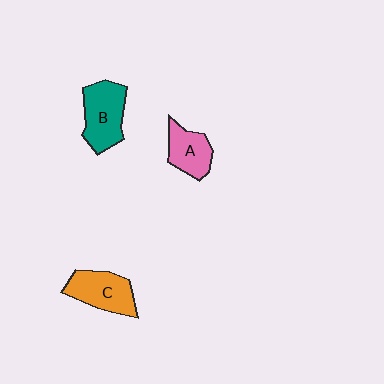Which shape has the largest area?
Shape B (teal).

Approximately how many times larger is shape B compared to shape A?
Approximately 1.3 times.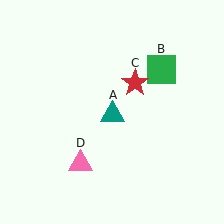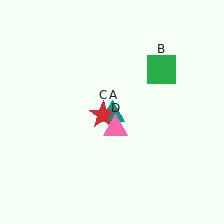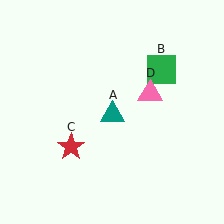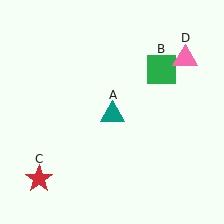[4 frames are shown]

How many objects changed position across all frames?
2 objects changed position: red star (object C), pink triangle (object D).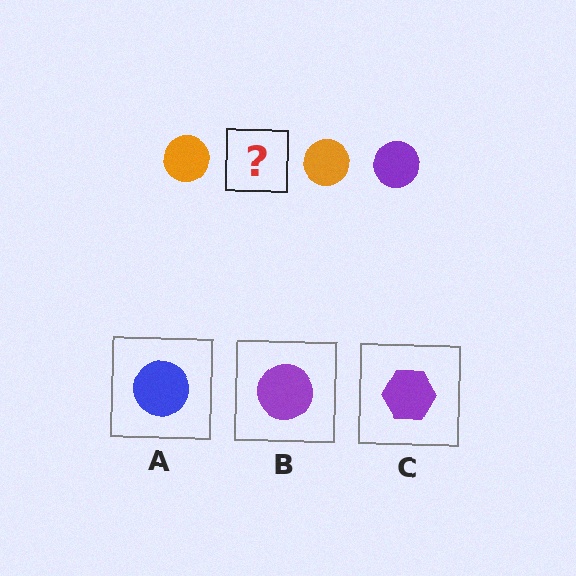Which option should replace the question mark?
Option B.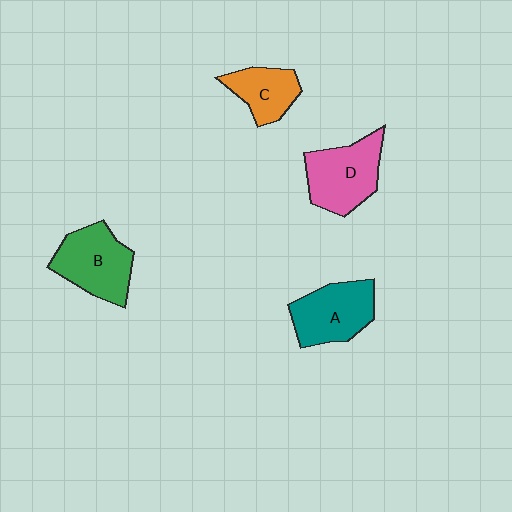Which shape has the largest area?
Shape D (pink).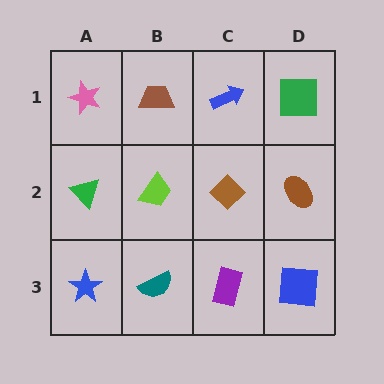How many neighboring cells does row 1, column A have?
2.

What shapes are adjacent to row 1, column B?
A lime trapezoid (row 2, column B), a pink star (row 1, column A), a blue arrow (row 1, column C).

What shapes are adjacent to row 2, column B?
A brown trapezoid (row 1, column B), a teal semicircle (row 3, column B), a green triangle (row 2, column A), a brown diamond (row 2, column C).